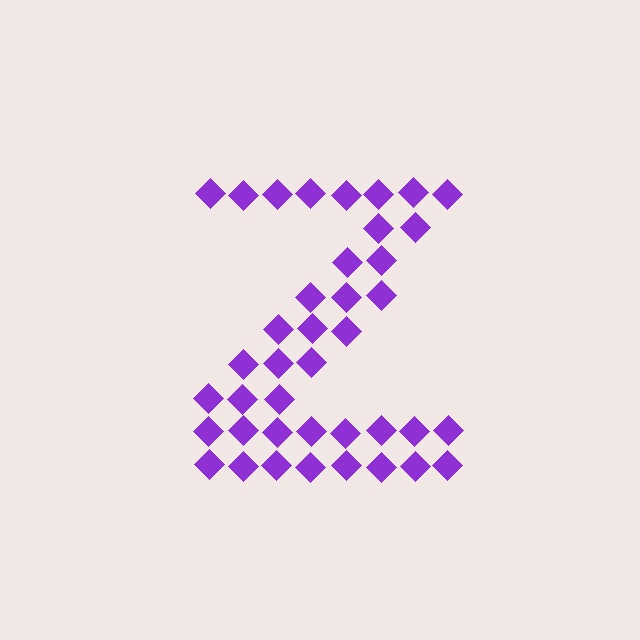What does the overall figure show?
The overall figure shows the letter Z.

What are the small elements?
The small elements are diamonds.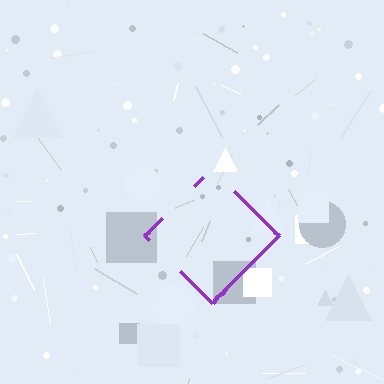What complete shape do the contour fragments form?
The contour fragments form a diamond.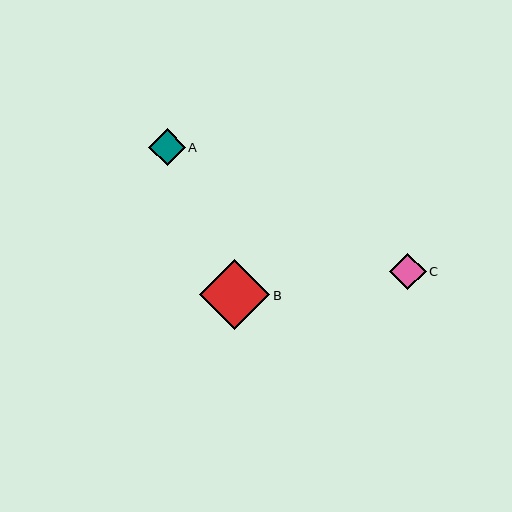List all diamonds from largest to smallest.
From largest to smallest: B, A, C.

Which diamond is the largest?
Diamond B is the largest with a size of approximately 70 pixels.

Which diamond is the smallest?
Diamond C is the smallest with a size of approximately 36 pixels.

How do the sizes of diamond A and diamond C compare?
Diamond A and diamond C are approximately the same size.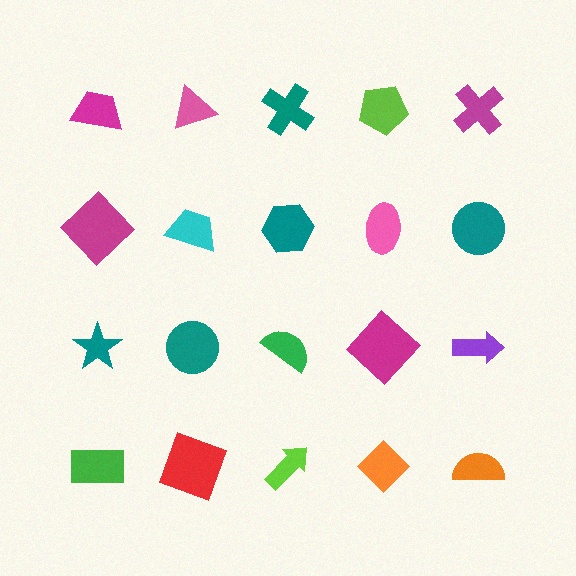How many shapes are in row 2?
5 shapes.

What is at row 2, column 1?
A magenta diamond.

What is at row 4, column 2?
A red square.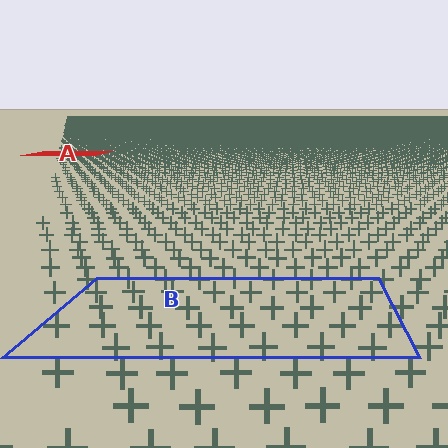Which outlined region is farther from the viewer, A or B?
Region A is farther from the viewer — the texture elements inside it appear smaller and more densely packed.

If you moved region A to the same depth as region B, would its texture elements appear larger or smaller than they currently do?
They would appear larger. At a closer depth, the same texture elements are projected at a bigger on-screen size.